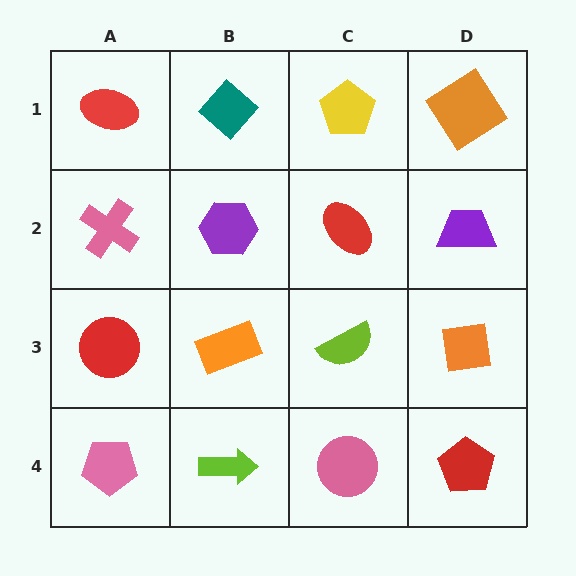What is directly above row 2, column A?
A red ellipse.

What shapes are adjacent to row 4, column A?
A red circle (row 3, column A), a lime arrow (row 4, column B).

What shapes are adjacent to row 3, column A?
A pink cross (row 2, column A), a pink pentagon (row 4, column A), an orange rectangle (row 3, column B).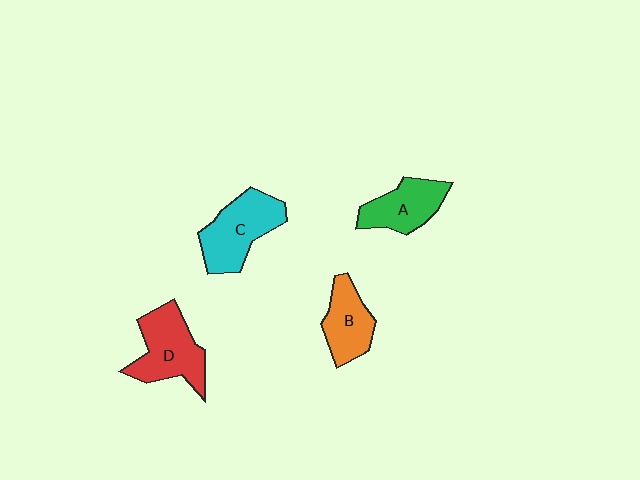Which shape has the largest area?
Shape C (cyan).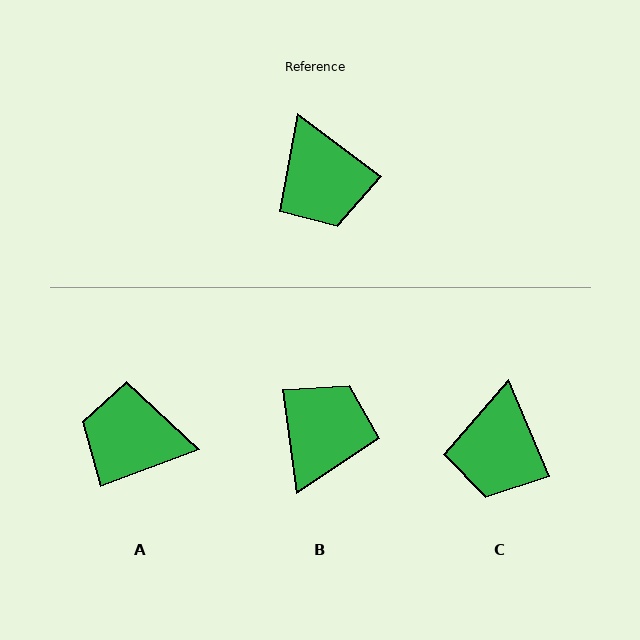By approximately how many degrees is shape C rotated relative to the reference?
Approximately 31 degrees clockwise.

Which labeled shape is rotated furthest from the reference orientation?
B, about 135 degrees away.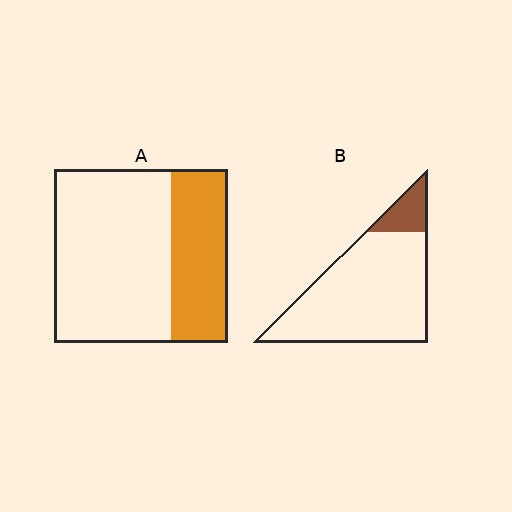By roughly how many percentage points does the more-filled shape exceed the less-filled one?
By roughly 20 percentage points (A over B).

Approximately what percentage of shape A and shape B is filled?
A is approximately 35% and B is approximately 15%.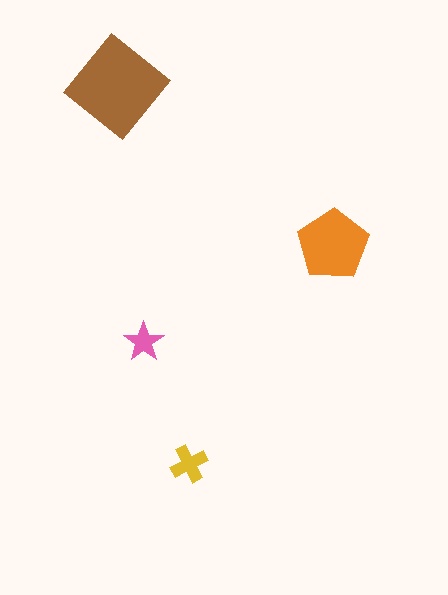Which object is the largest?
The brown diamond.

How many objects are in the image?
There are 4 objects in the image.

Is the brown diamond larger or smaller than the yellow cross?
Larger.